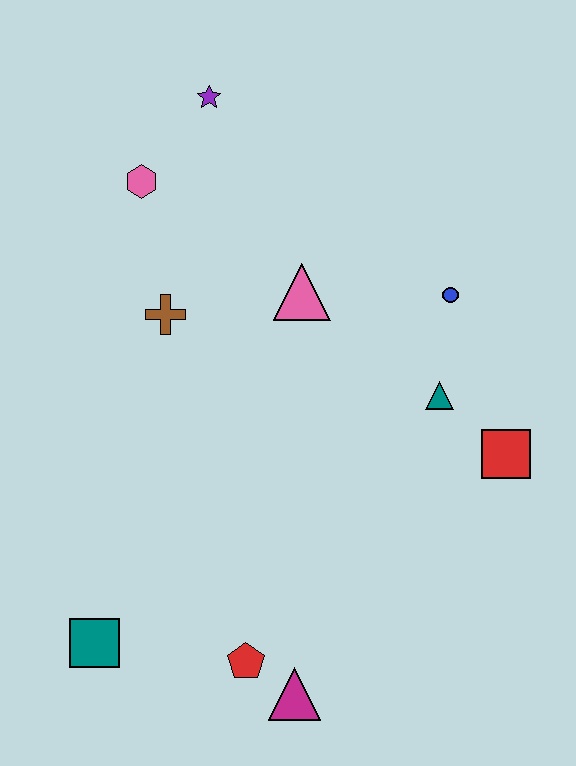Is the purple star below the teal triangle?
No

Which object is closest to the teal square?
The red pentagon is closest to the teal square.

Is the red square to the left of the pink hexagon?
No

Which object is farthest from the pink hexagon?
The magenta triangle is farthest from the pink hexagon.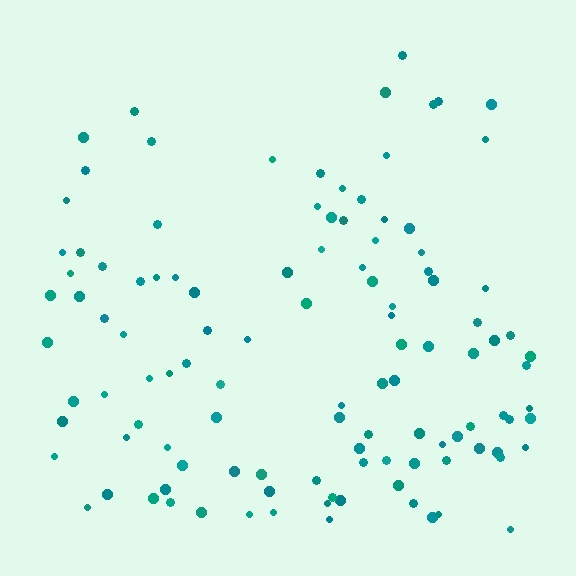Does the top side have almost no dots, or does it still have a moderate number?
Still a moderate number, just noticeably fewer than the bottom.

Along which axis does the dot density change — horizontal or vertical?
Vertical.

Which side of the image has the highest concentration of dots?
The bottom.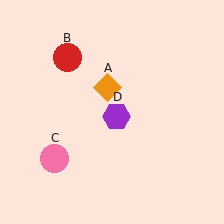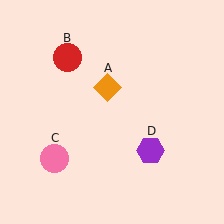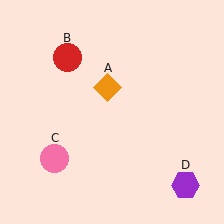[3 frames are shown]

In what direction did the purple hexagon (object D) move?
The purple hexagon (object D) moved down and to the right.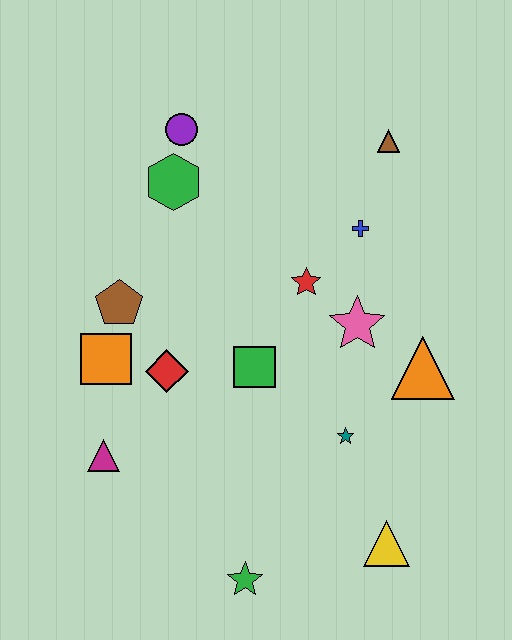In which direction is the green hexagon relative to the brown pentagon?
The green hexagon is above the brown pentagon.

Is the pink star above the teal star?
Yes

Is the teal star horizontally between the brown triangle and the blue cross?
No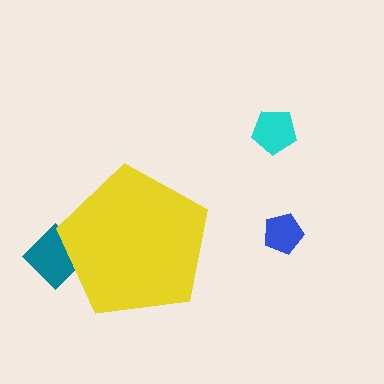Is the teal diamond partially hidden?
Yes, the teal diamond is partially hidden behind the yellow pentagon.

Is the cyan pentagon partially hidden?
No, the cyan pentagon is fully visible.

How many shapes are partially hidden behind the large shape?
1 shape is partially hidden.